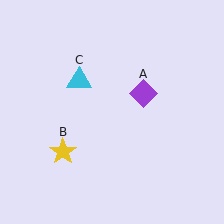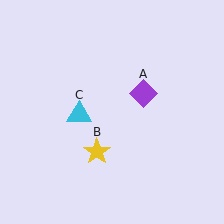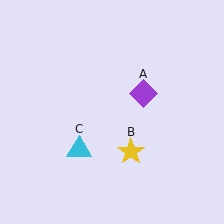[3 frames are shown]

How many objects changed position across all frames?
2 objects changed position: yellow star (object B), cyan triangle (object C).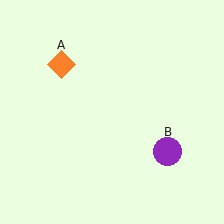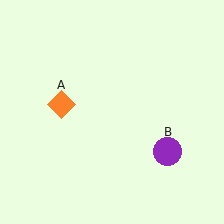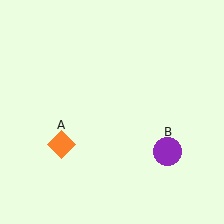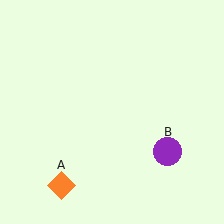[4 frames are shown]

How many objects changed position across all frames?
1 object changed position: orange diamond (object A).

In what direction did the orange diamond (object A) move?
The orange diamond (object A) moved down.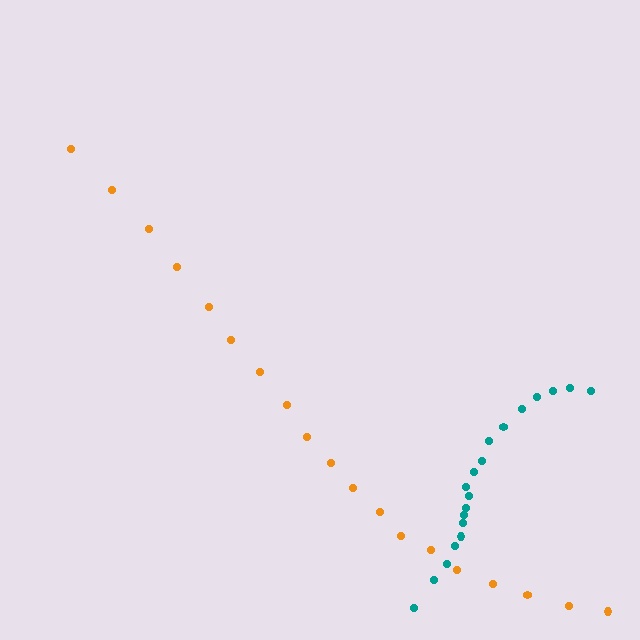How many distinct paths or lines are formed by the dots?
There are 2 distinct paths.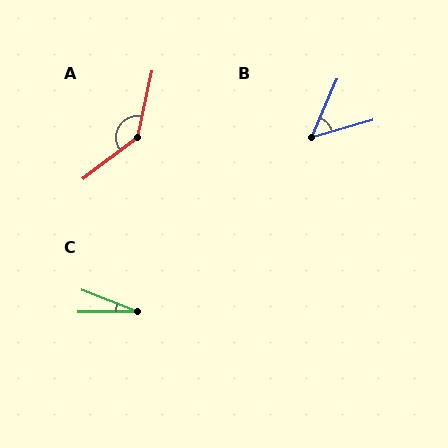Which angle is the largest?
A, at approximately 139 degrees.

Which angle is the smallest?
C, at approximately 22 degrees.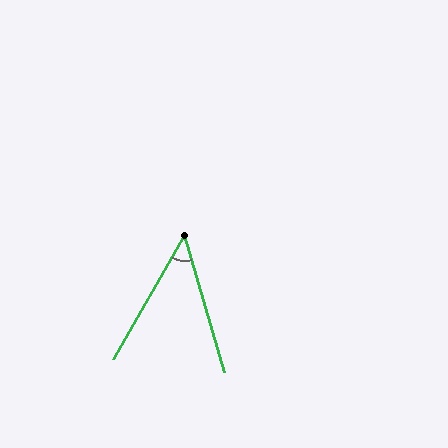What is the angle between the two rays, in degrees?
Approximately 46 degrees.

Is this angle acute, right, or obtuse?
It is acute.